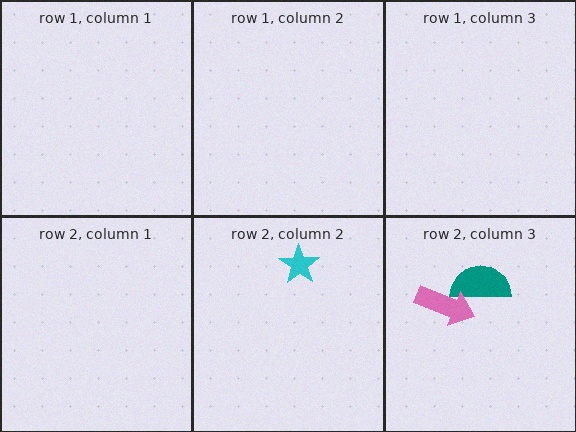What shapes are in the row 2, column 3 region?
The teal semicircle, the pink arrow.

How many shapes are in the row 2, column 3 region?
2.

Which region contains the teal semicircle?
The row 2, column 3 region.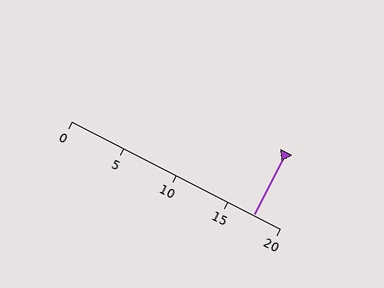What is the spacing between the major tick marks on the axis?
The major ticks are spaced 5 apart.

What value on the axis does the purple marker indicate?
The marker indicates approximately 17.5.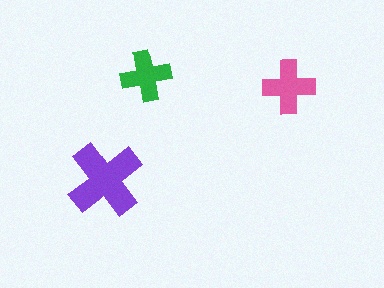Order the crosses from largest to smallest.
the purple one, the pink one, the green one.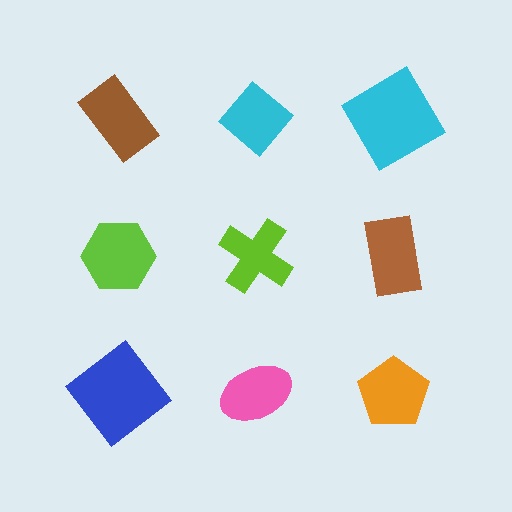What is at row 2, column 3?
A brown rectangle.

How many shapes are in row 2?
3 shapes.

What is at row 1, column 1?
A brown rectangle.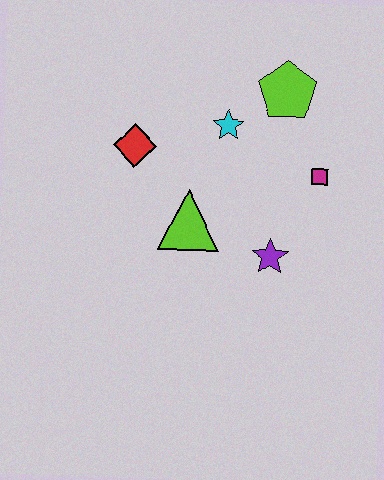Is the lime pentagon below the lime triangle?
No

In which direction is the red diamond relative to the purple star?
The red diamond is to the left of the purple star.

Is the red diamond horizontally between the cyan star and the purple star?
No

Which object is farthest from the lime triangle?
The lime pentagon is farthest from the lime triangle.